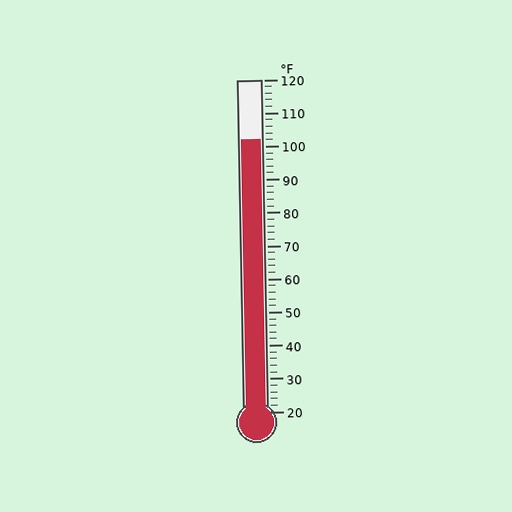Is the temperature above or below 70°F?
The temperature is above 70°F.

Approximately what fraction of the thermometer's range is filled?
The thermometer is filled to approximately 80% of its range.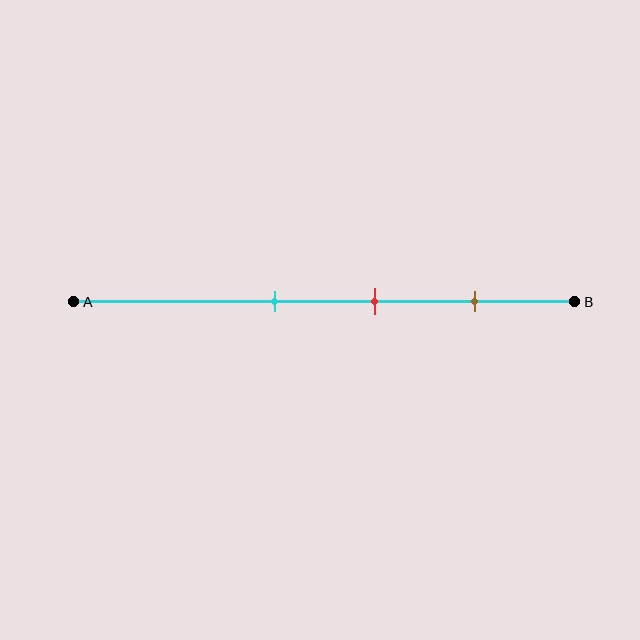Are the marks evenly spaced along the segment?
Yes, the marks are approximately evenly spaced.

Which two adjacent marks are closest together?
The cyan and red marks are the closest adjacent pair.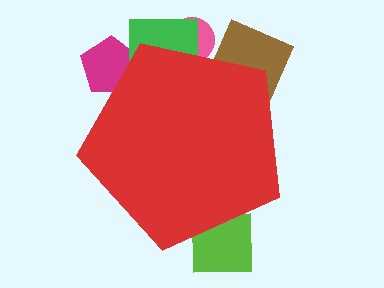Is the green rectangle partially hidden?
Yes, the green rectangle is partially hidden behind the red pentagon.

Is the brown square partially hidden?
Yes, the brown square is partially hidden behind the red pentagon.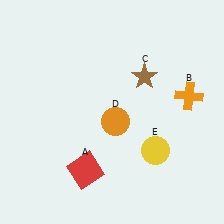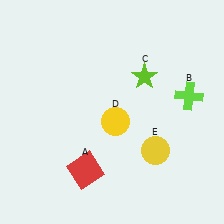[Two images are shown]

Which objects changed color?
B changed from orange to lime. C changed from brown to lime. D changed from orange to yellow.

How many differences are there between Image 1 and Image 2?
There are 3 differences between the two images.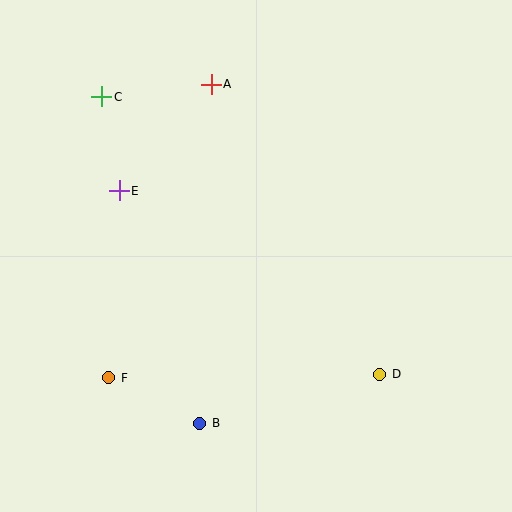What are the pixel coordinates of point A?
Point A is at (211, 84).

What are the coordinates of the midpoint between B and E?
The midpoint between B and E is at (159, 307).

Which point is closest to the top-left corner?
Point C is closest to the top-left corner.